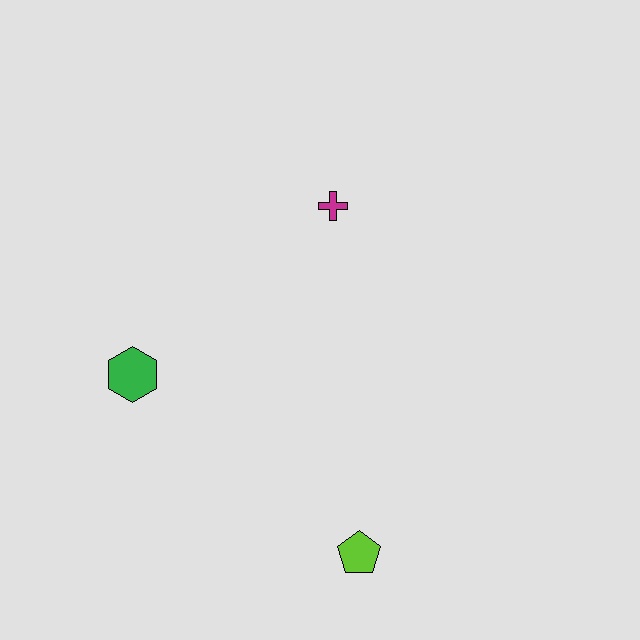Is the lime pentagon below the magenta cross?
Yes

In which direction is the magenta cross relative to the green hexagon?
The magenta cross is to the right of the green hexagon.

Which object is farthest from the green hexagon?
The lime pentagon is farthest from the green hexagon.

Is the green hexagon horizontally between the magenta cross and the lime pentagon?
No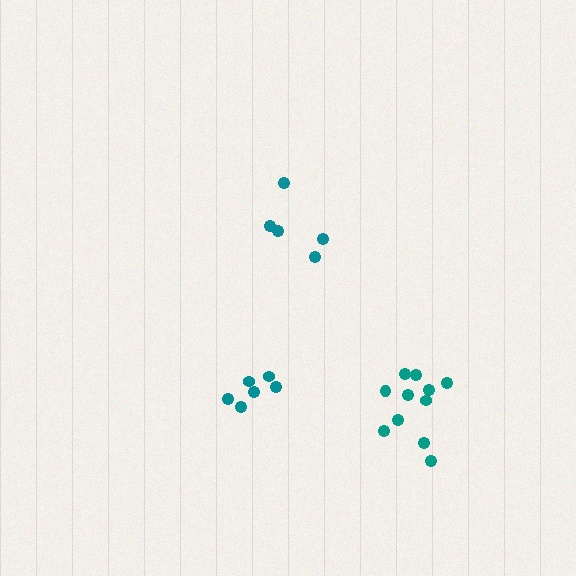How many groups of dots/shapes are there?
There are 3 groups.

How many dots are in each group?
Group 1: 11 dots, Group 2: 5 dots, Group 3: 6 dots (22 total).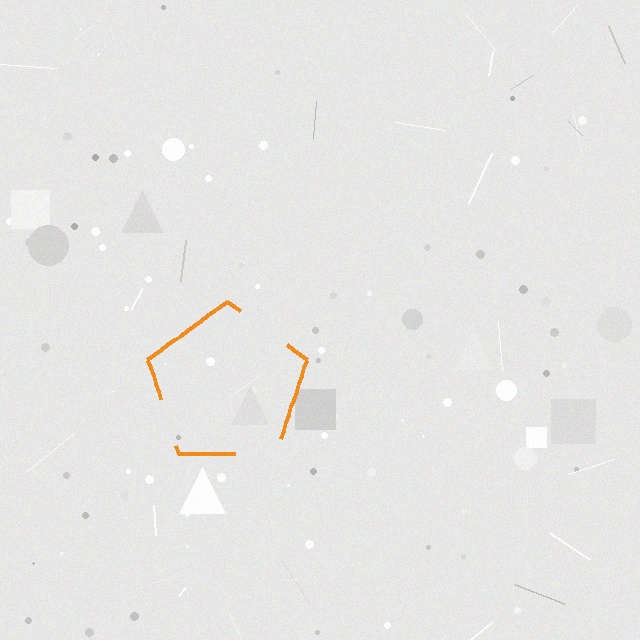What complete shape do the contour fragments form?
The contour fragments form a pentagon.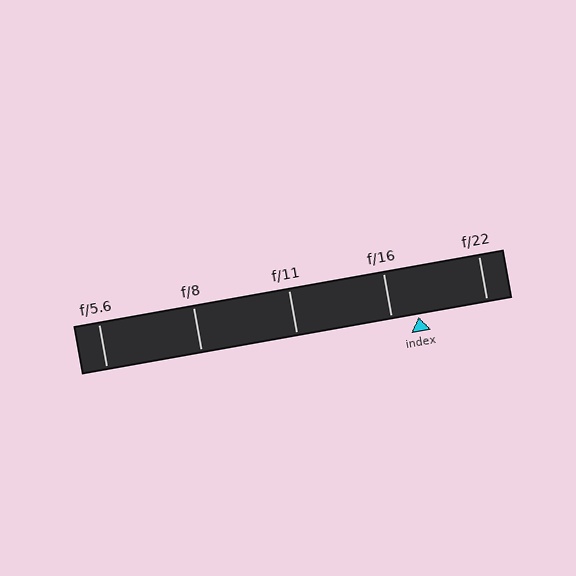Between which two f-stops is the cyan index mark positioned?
The index mark is between f/16 and f/22.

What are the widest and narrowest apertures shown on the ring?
The widest aperture shown is f/5.6 and the narrowest is f/22.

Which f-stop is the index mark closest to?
The index mark is closest to f/16.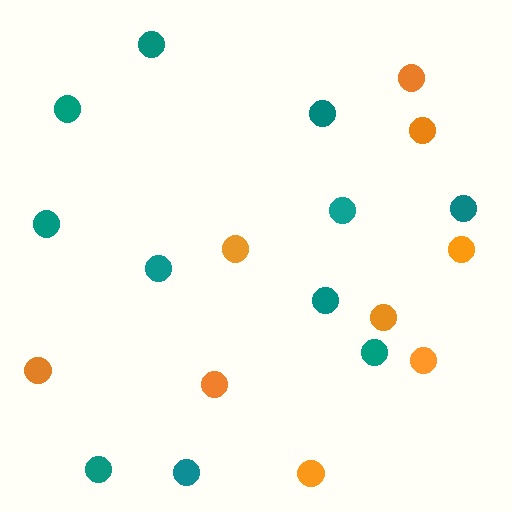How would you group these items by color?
There are 2 groups: one group of teal circles (11) and one group of orange circles (9).